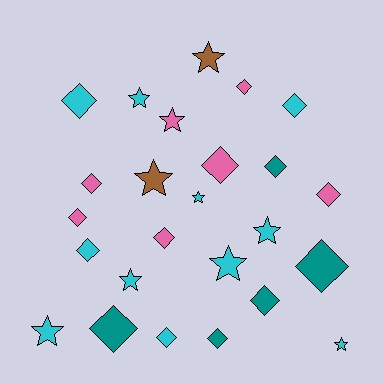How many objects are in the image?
There are 25 objects.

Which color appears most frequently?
Cyan, with 11 objects.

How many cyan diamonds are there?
There are 4 cyan diamonds.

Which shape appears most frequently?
Diamond, with 15 objects.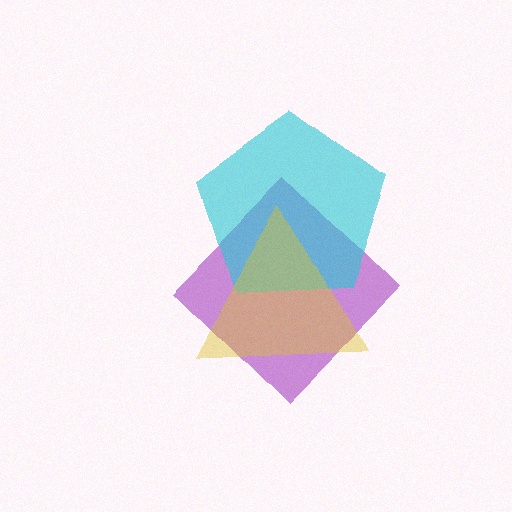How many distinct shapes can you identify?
There are 3 distinct shapes: a purple diamond, a cyan pentagon, a yellow triangle.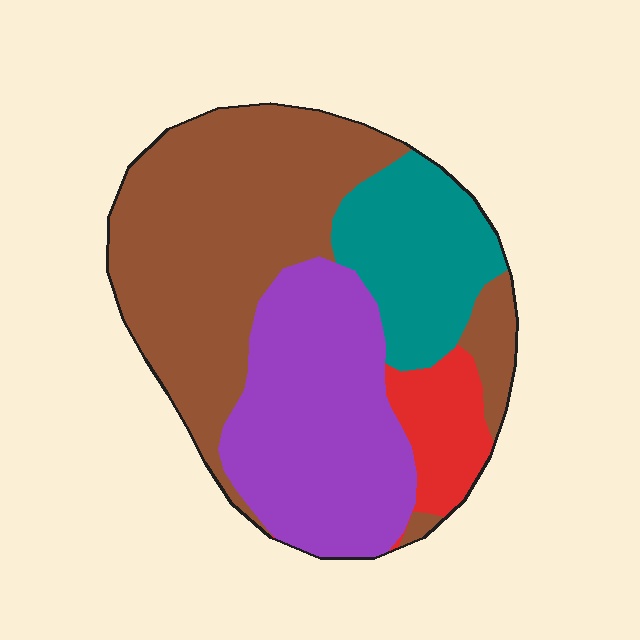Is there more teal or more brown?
Brown.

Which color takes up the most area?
Brown, at roughly 45%.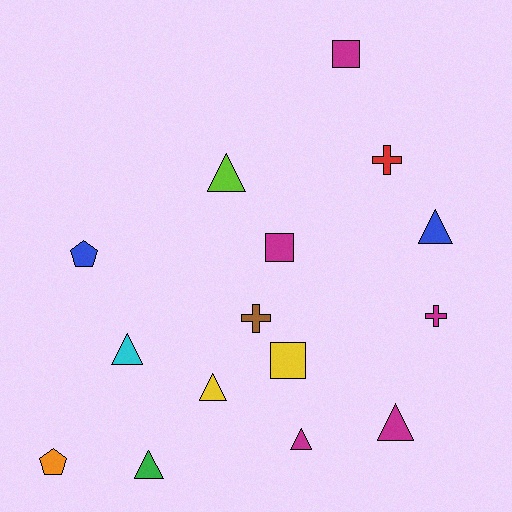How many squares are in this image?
There are 3 squares.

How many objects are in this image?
There are 15 objects.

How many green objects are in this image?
There is 1 green object.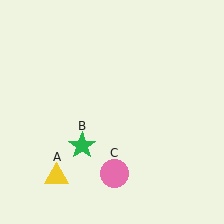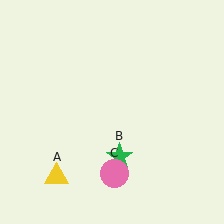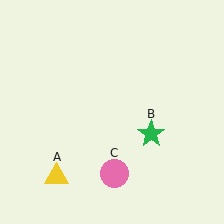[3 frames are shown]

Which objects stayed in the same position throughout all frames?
Yellow triangle (object A) and pink circle (object C) remained stationary.